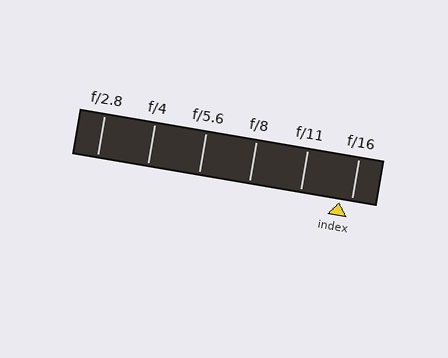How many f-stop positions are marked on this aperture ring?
There are 6 f-stop positions marked.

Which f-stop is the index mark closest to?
The index mark is closest to f/16.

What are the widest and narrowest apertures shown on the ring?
The widest aperture shown is f/2.8 and the narrowest is f/16.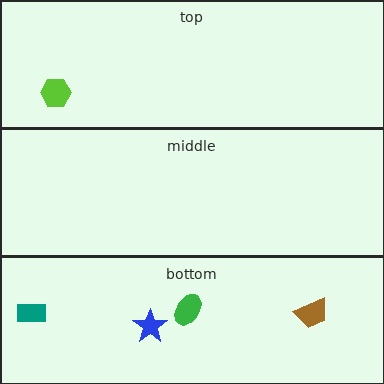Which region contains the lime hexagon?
The top region.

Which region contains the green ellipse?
The bottom region.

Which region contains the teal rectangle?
The bottom region.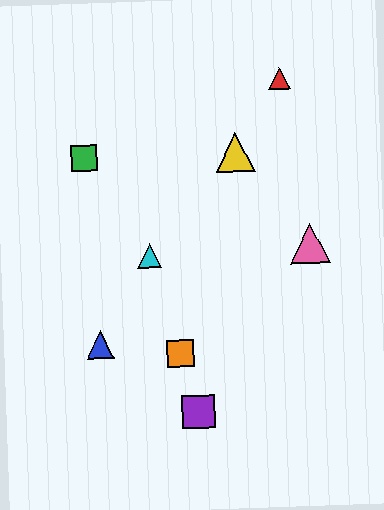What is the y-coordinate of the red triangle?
The red triangle is at y≈78.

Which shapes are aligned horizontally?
The green square, the yellow triangle are aligned horizontally.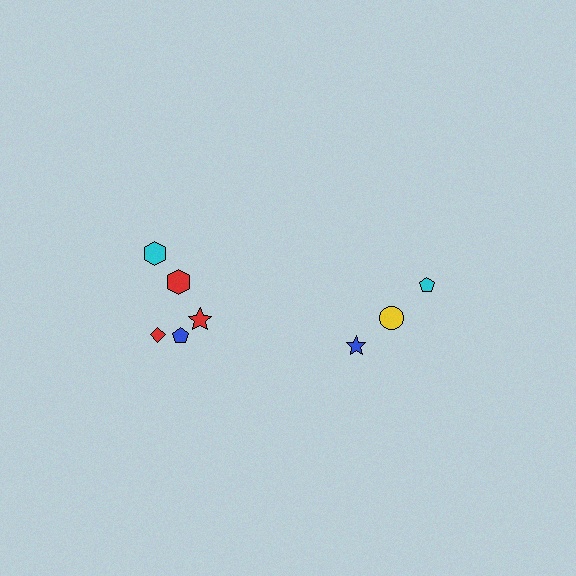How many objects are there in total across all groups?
There are 8 objects.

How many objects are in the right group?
There are 3 objects.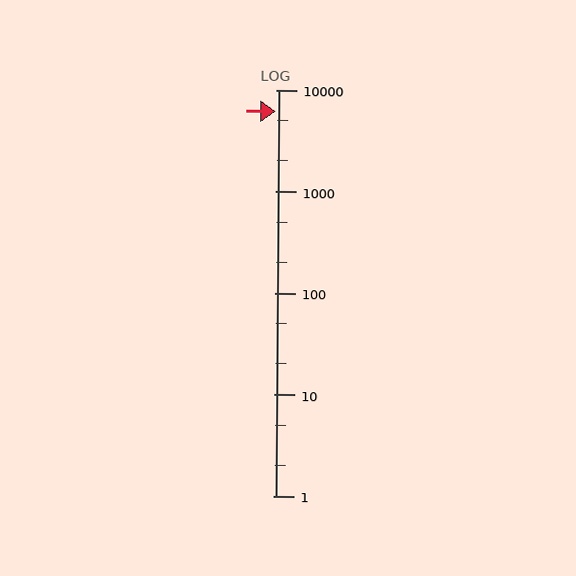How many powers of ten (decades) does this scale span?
The scale spans 4 decades, from 1 to 10000.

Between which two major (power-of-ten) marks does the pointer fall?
The pointer is between 1000 and 10000.